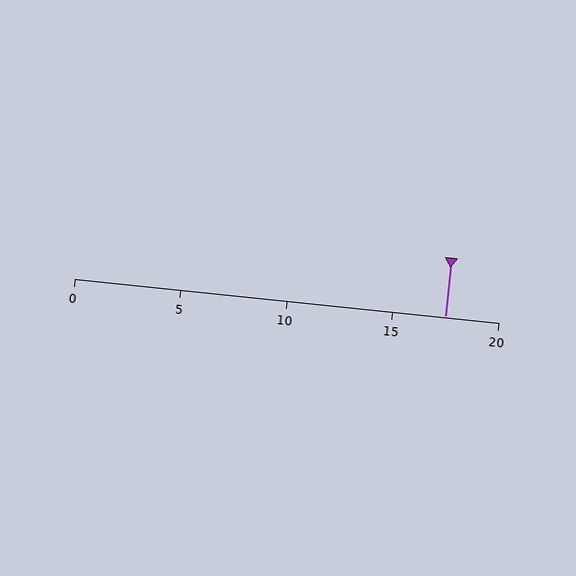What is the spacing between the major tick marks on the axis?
The major ticks are spaced 5 apart.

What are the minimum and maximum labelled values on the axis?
The axis runs from 0 to 20.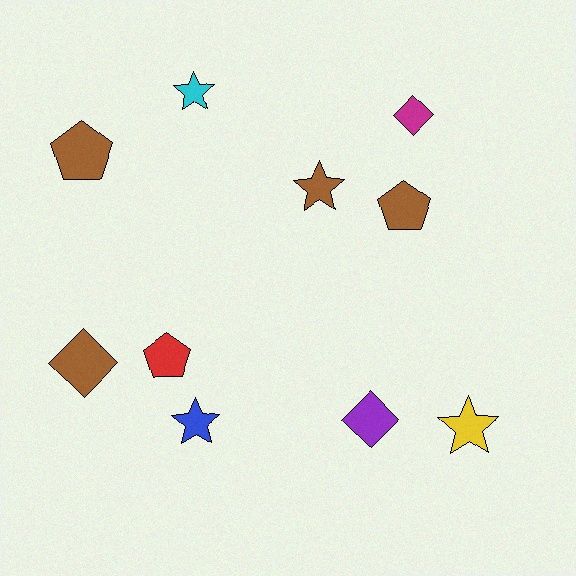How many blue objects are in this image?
There is 1 blue object.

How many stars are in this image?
There are 4 stars.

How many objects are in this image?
There are 10 objects.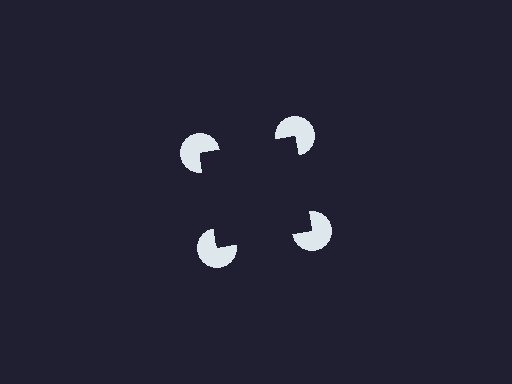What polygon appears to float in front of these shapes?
An illusory square — its edges are inferred from the aligned wedge cuts in the pac-man discs, not physically drawn.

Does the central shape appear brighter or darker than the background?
It typically appears slightly darker than the background, even though no actual brightness change is drawn.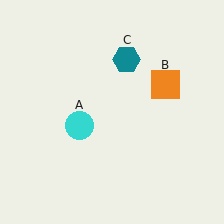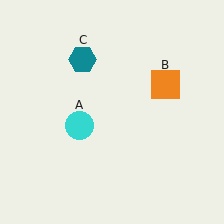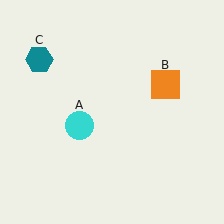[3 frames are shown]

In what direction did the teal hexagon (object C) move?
The teal hexagon (object C) moved left.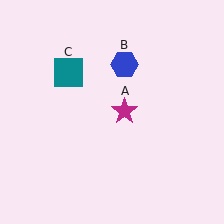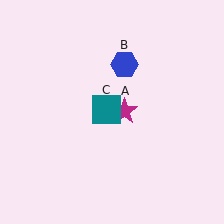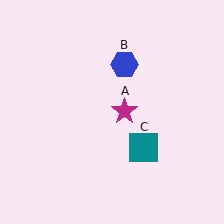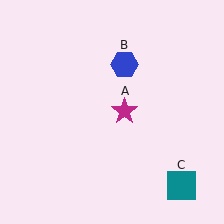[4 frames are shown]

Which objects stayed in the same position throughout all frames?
Magenta star (object A) and blue hexagon (object B) remained stationary.